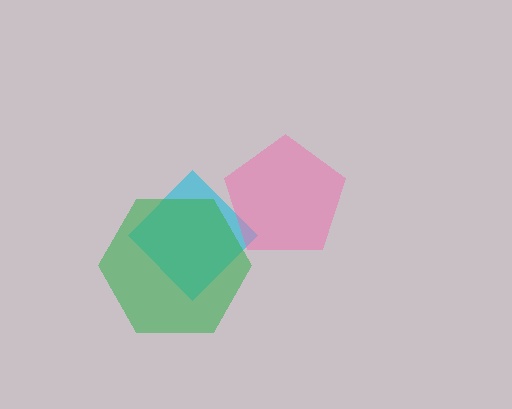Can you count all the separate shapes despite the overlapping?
Yes, there are 3 separate shapes.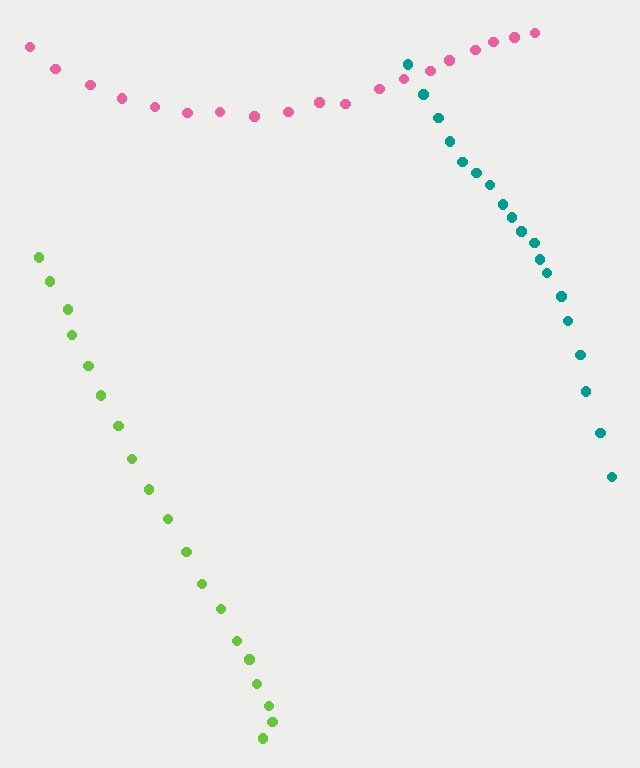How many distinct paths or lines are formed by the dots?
There are 3 distinct paths.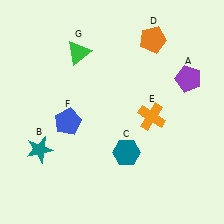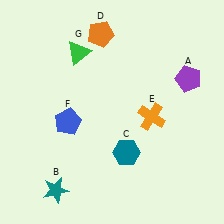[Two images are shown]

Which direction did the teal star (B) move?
The teal star (B) moved down.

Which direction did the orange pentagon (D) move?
The orange pentagon (D) moved left.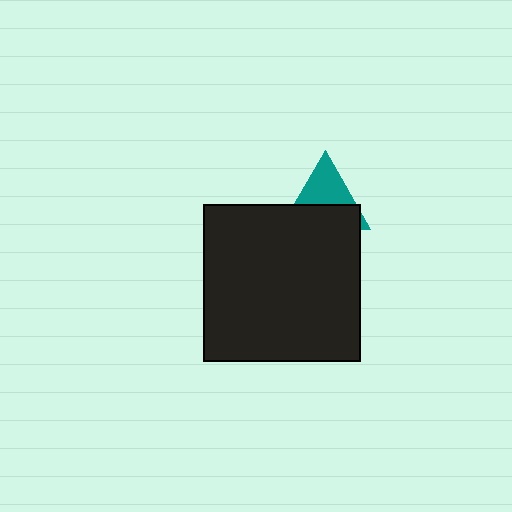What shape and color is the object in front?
The object in front is a black square.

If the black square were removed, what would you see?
You would see the complete teal triangle.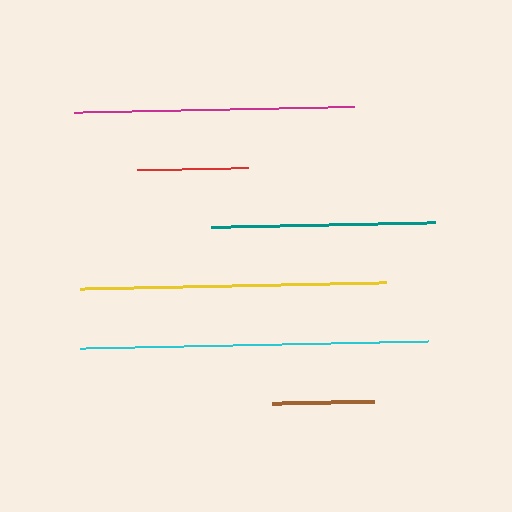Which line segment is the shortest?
The brown line is the shortest at approximately 102 pixels.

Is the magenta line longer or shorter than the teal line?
The magenta line is longer than the teal line.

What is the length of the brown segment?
The brown segment is approximately 102 pixels long.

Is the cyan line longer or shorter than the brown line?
The cyan line is longer than the brown line.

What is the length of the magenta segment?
The magenta segment is approximately 280 pixels long.